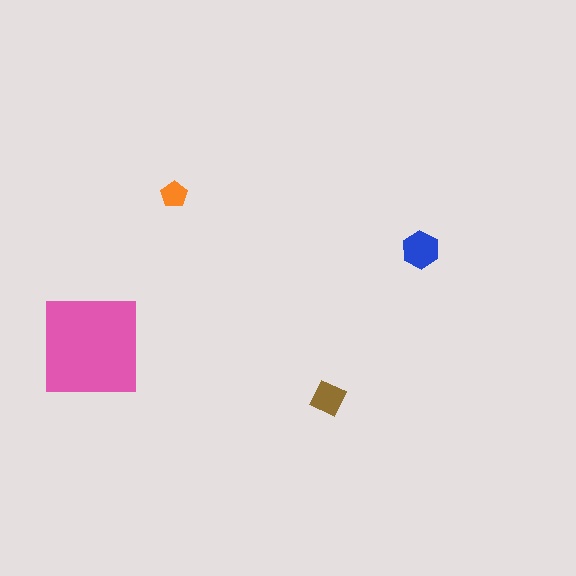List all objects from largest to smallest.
The pink square, the blue hexagon, the brown diamond, the orange pentagon.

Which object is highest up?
The orange pentagon is topmost.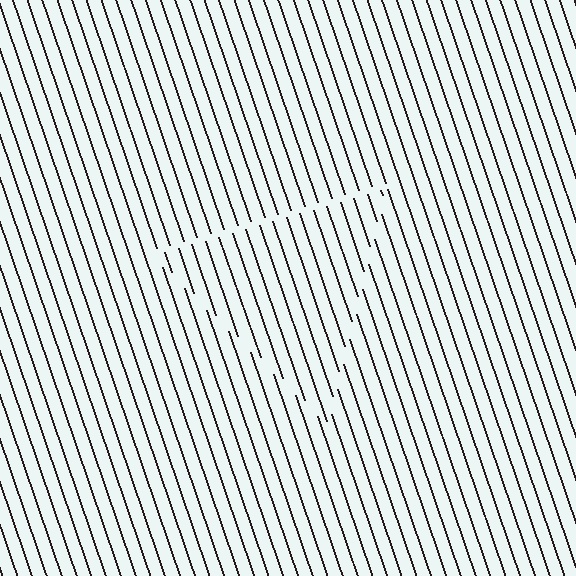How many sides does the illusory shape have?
3 sides — the line-ends trace a triangle.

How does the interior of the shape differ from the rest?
The interior of the shape contains the same grating, shifted by half a period — the contour is defined by the phase discontinuity where line-ends from the inner and outer gratings abut.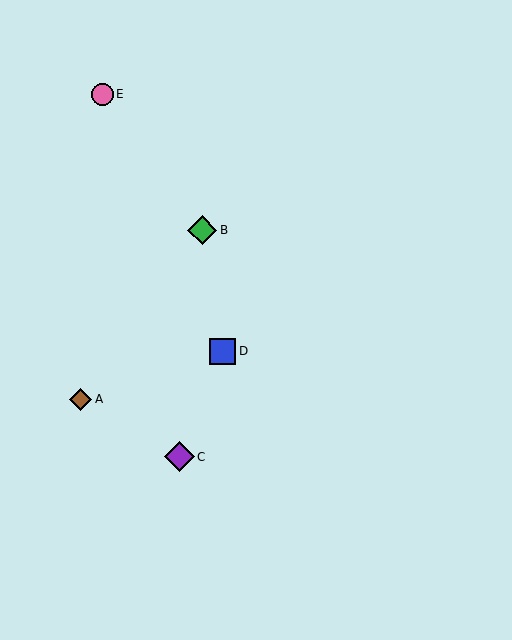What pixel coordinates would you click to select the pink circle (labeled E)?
Click at (102, 94) to select the pink circle E.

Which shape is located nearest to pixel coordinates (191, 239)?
The green diamond (labeled B) at (202, 230) is nearest to that location.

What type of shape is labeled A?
Shape A is a brown diamond.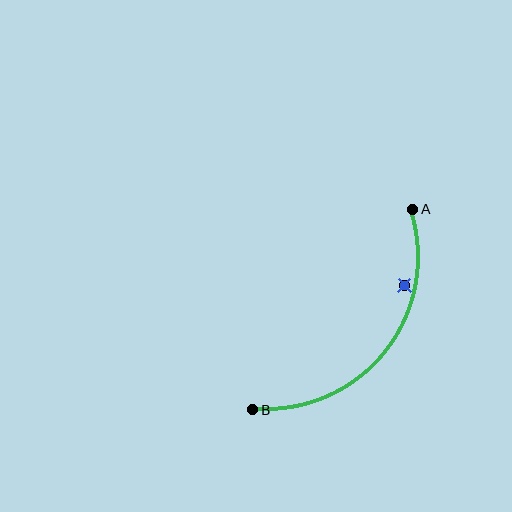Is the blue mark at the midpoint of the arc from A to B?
No — the blue mark does not lie on the arc at all. It sits slightly inside the curve.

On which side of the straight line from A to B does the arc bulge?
The arc bulges below and to the right of the straight line connecting A and B.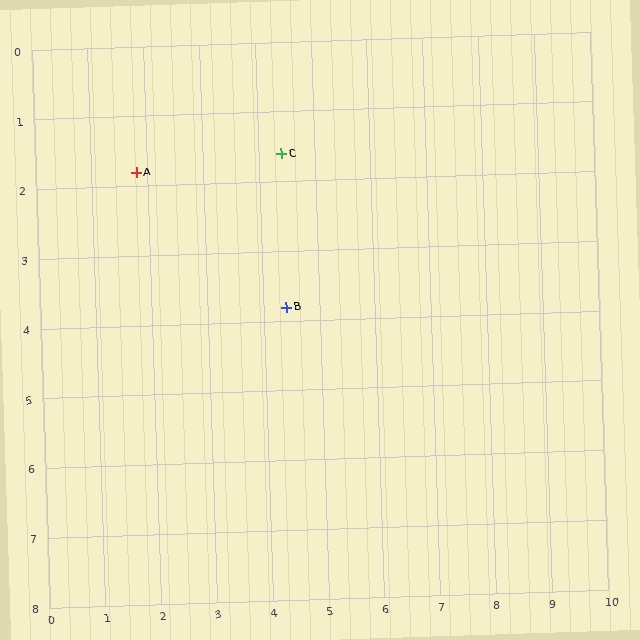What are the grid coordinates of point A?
Point A is at approximately (1.8, 1.8).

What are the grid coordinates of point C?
Point C is at approximately (4.4, 1.6).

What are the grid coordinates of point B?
Point B is at approximately (4.4, 3.8).